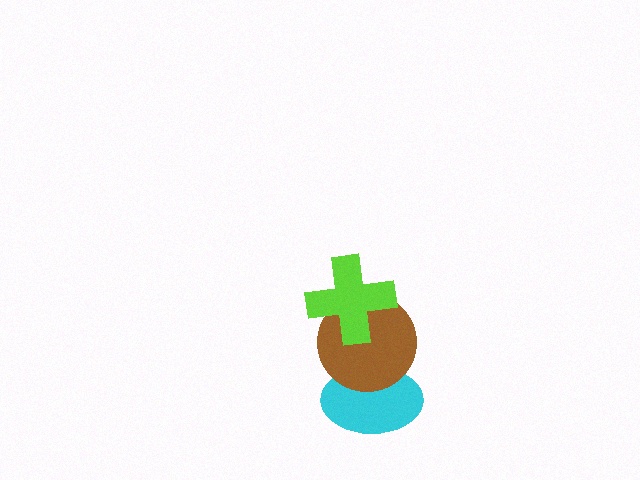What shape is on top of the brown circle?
The lime cross is on top of the brown circle.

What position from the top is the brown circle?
The brown circle is 2nd from the top.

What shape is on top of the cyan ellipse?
The brown circle is on top of the cyan ellipse.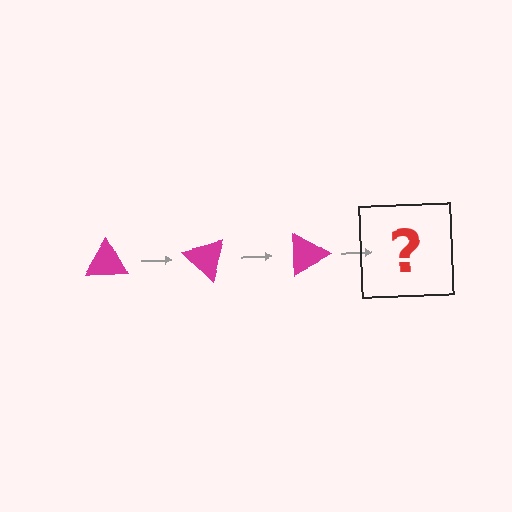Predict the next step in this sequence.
The next step is a magenta triangle rotated 135 degrees.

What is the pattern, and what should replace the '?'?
The pattern is that the triangle rotates 45 degrees each step. The '?' should be a magenta triangle rotated 135 degrees.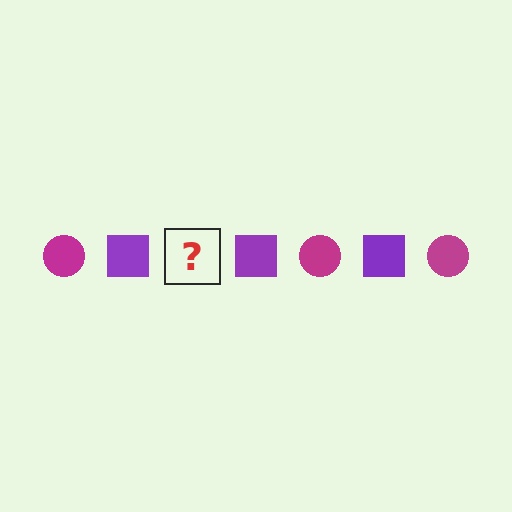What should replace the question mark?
The question mark should be replaced with a magenta circle.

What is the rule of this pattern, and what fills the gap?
The rule is that the pattern alternates between magenta circle and purple square. The gap should be filled with a magenta circle.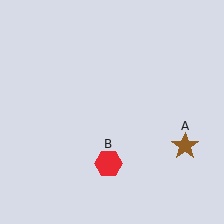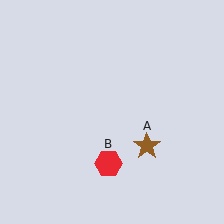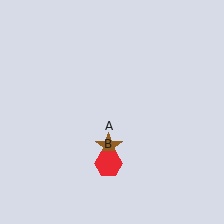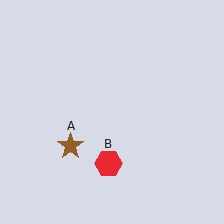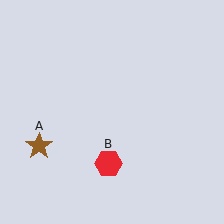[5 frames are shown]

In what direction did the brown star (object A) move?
The brown star (object A) moved left.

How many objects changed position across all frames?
1 object changed position: brown star (object A).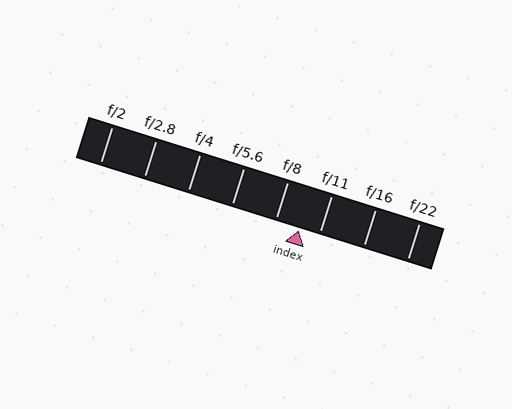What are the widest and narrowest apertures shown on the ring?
The widest aperture shown is f/2 and the narrowest is f/22.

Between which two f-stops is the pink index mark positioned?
The index mark is between f/8 and f/11.